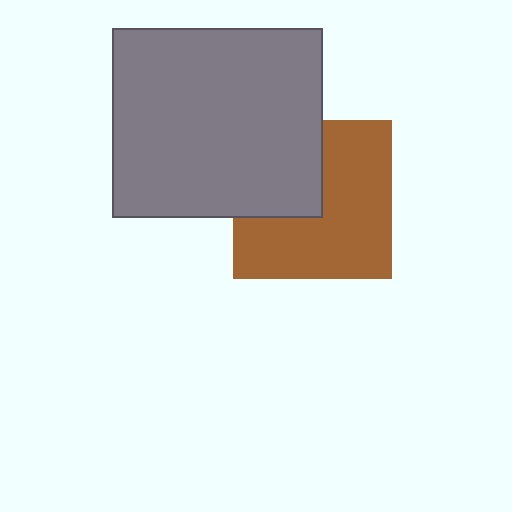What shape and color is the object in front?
The object in front is a gray rectangle.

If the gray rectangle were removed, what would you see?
You would see the complete brown square.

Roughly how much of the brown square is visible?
Most of it is visible (roughly 65%).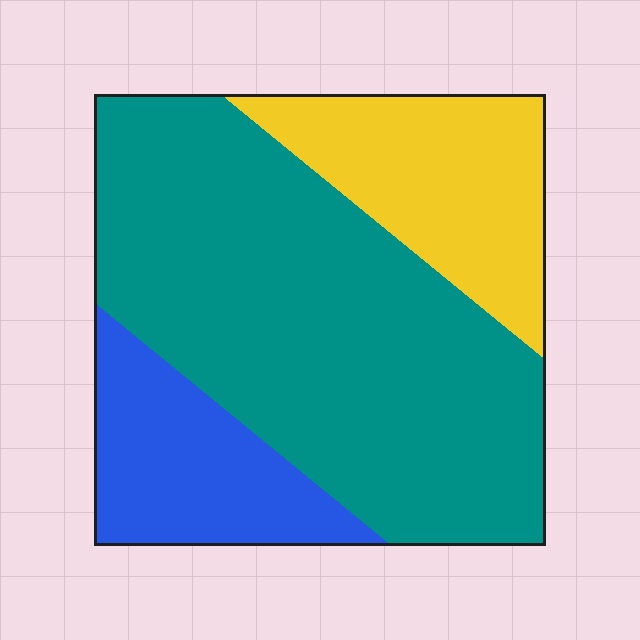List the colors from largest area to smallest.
From largest to smallest: teal, yellow, blue.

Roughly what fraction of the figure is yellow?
Yellow covers 21% of the figure.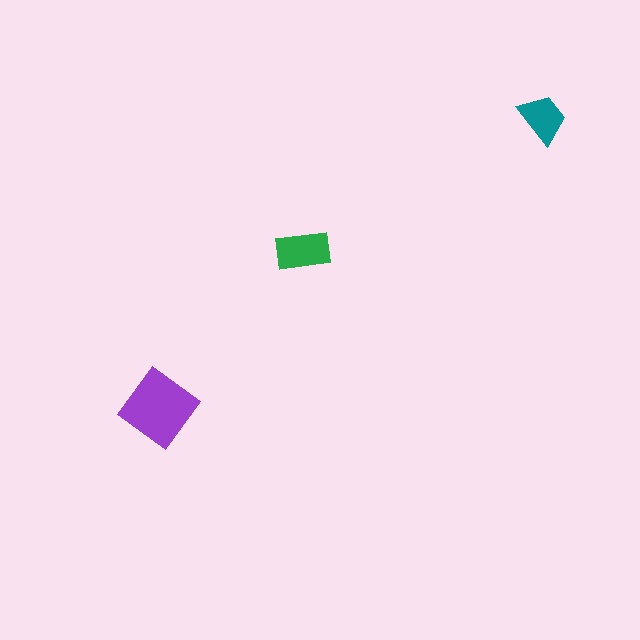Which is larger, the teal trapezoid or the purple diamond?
The purple diamond.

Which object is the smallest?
The teal trapezoid.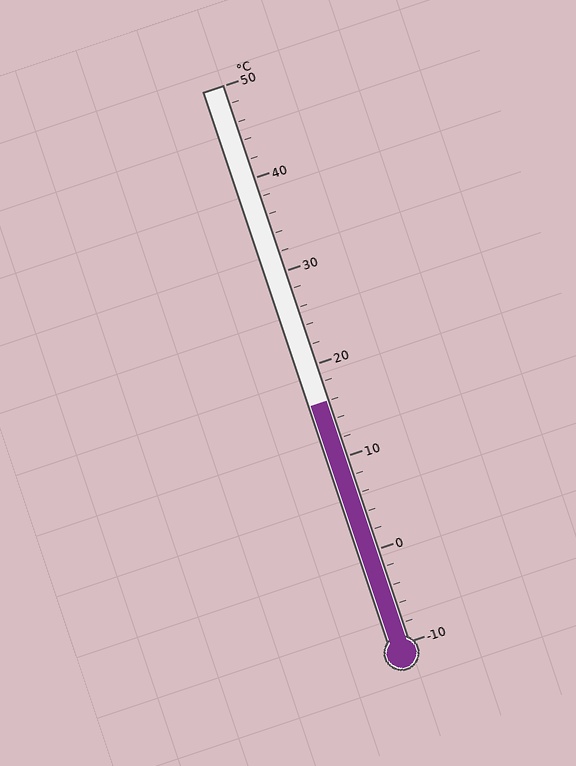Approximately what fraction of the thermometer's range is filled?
The thermometer is filled to approximately 45% of its range.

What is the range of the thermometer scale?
The thermometer scale ranges from -10°C to 50°C.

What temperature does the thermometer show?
The thermometer shows approximately 16°C.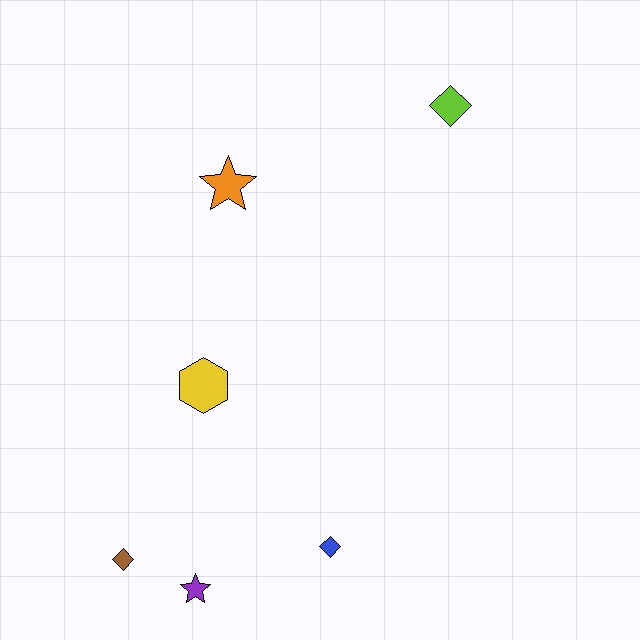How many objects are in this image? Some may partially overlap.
There are 6 objects.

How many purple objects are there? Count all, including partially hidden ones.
There is 1 purple object.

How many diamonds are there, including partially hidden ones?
There are 3 diamonds.